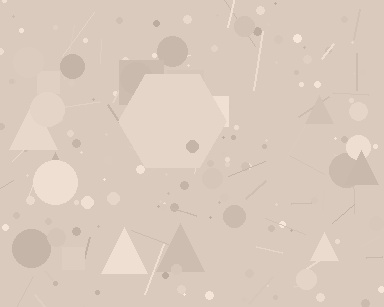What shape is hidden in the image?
A hexagon is hidden in the image.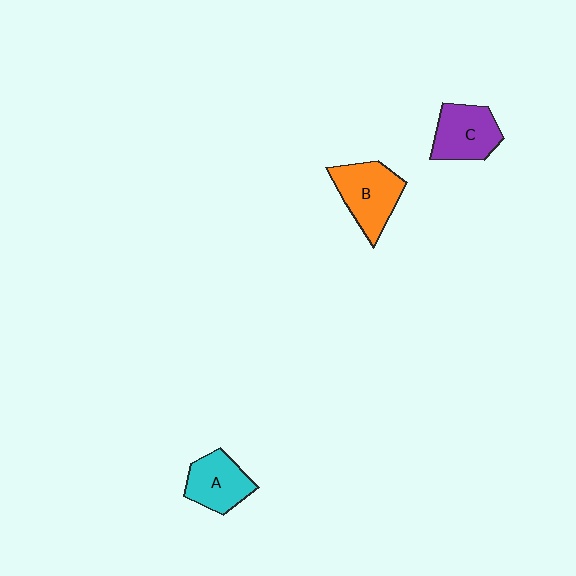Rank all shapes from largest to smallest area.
From largest to smallest: B (orange), C (purple), A (cyan).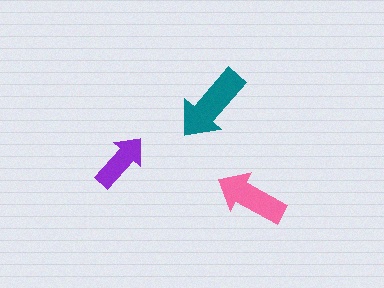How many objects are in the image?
There are 3 objects in the image.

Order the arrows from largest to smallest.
the teal one, the pink one, the purple one.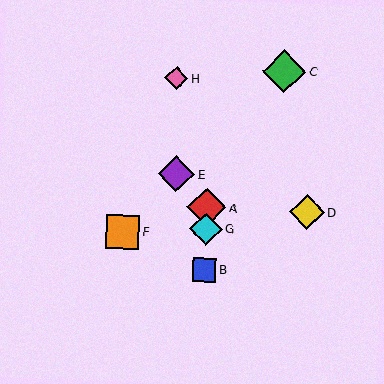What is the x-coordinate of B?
Object B is at x≈204.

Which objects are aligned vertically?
Objects A, B, G are aligned vertically.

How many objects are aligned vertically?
3 objects (A, B, G) are aligned vertically.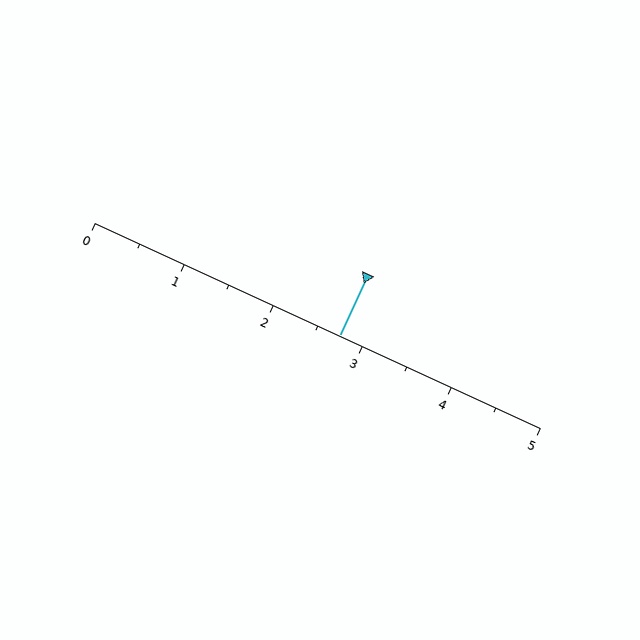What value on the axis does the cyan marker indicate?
The marker indicates approximately 2.8.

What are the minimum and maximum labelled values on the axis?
The axis runs from 0 to 5.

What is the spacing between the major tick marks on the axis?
The major ticks are spaced 1 apart.